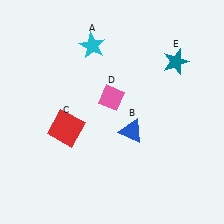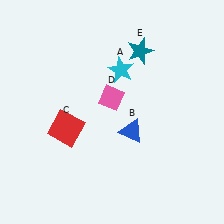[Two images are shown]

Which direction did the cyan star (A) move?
The cyan star (A) moved right.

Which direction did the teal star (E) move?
The teal star (E) moved left.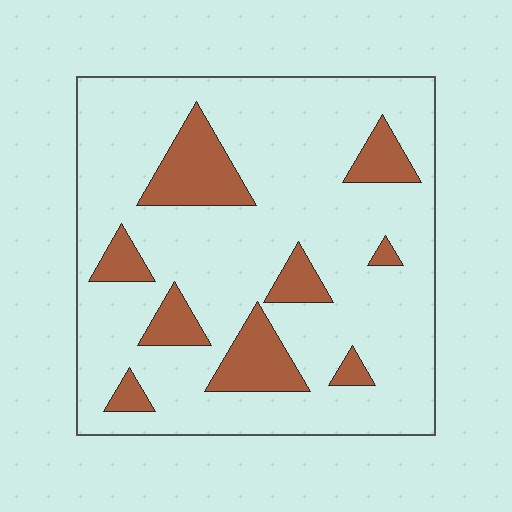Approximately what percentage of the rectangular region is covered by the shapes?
Approximately 20%.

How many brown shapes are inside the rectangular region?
9.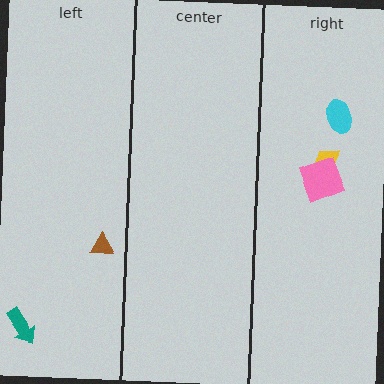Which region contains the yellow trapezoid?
The right region.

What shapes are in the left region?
The brown triangle, the teal arrow.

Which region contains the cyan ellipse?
The right region.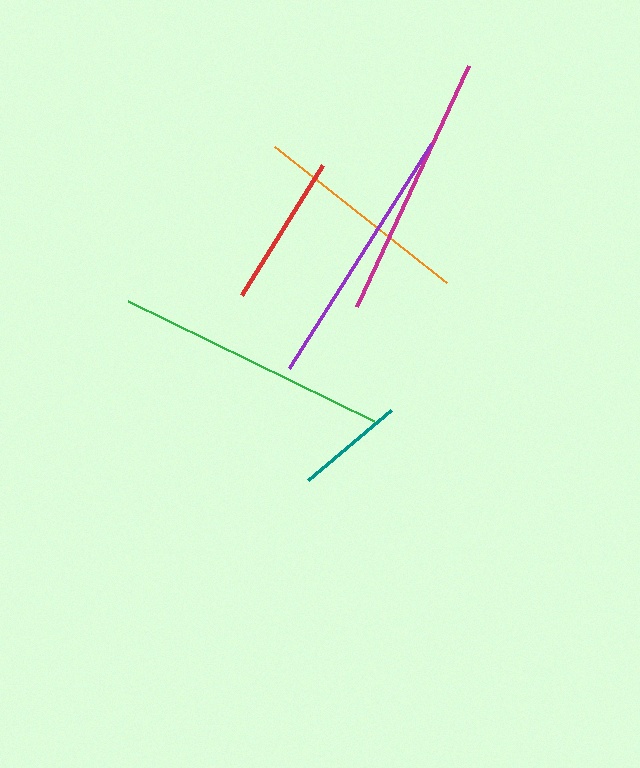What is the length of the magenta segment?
The magenta segment is approximately 266 pixels long.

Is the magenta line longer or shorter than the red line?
The magenta line is longer than the red line.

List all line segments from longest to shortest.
From longest to shortest: green, magenta, purple, orange, red, teal.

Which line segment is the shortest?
The teal line is the shortest at approximately 109 pixels.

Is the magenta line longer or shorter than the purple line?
The magenta line is longer than the purple line.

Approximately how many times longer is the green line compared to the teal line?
The green line is approximately 2.5 times the length of the teal line.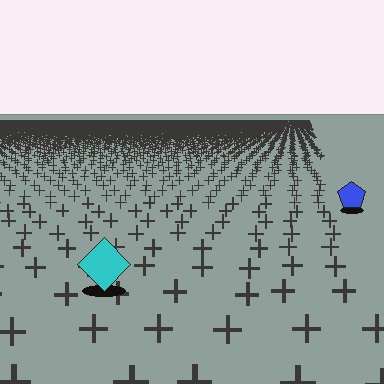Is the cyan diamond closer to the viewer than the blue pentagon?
Yes. The cyan diamond is closer — you can tell from the texture gradient: the ground texture is coarser near it.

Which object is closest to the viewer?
The cyan diamond is closest. The texture marks near it are larger and more spread out.